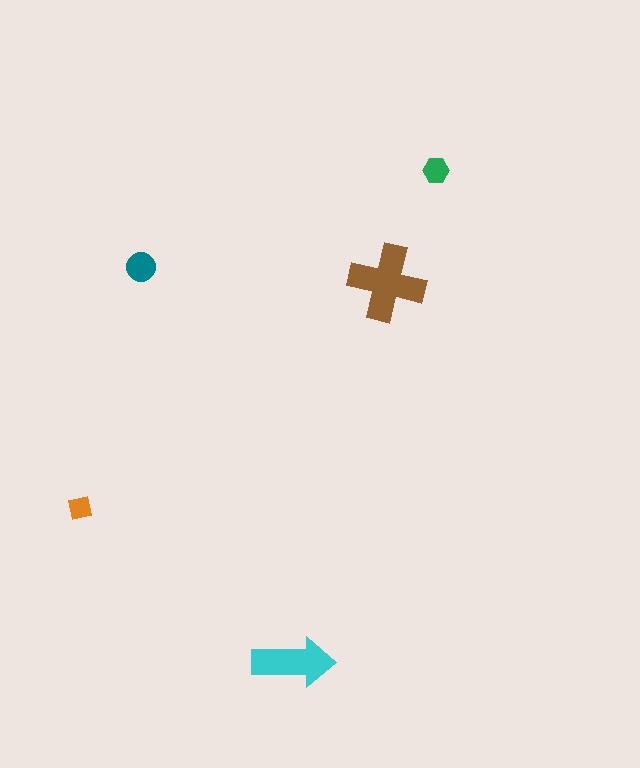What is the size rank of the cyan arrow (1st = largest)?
2nd.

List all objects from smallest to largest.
The orange square, the green hexagon, the teal circle, the cyan arrow, the brown cross.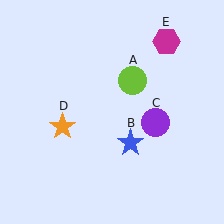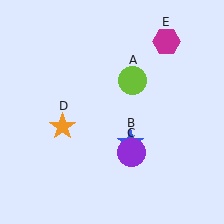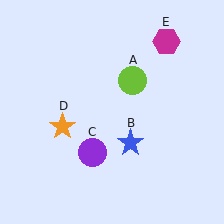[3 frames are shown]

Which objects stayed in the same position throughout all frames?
Lime circle (object A) and blue star (object B) and orange star (object D) and magenta hexagon (object E) remained stationary.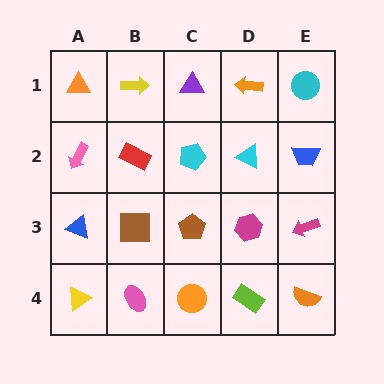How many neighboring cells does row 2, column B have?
4.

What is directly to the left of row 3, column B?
A blue triangle.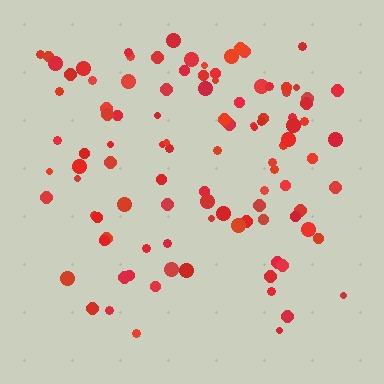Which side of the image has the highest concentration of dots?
The top.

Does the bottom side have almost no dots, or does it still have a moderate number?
Still a moderate number, just noticeably fewer than the top.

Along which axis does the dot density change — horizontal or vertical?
Vertical.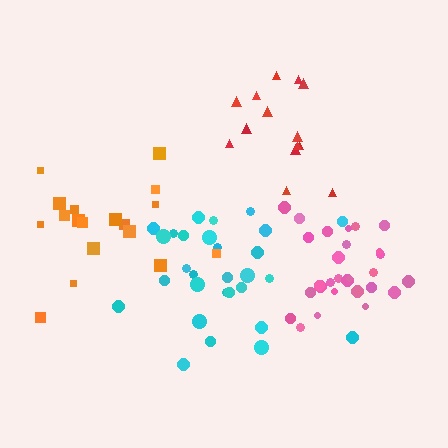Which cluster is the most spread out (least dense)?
Orange.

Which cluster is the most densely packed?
Pink.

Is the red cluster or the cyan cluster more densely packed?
Cyan.